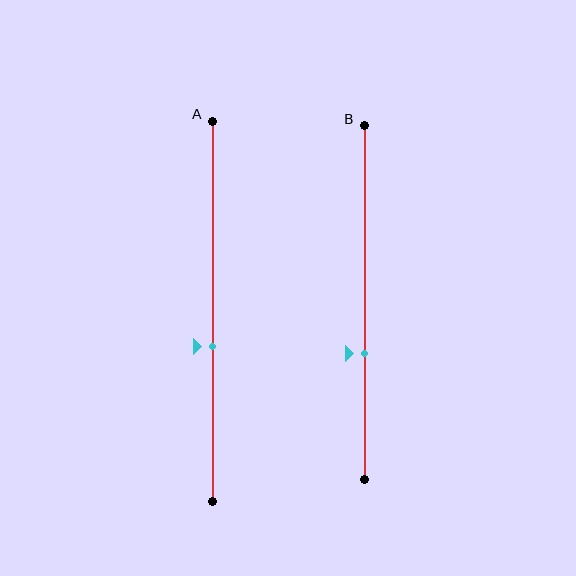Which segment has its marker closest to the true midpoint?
Segment A has its marker closest to the true midpoint.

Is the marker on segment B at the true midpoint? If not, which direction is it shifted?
No, the marker on segment B is shifted downward by about 15% of the segment length.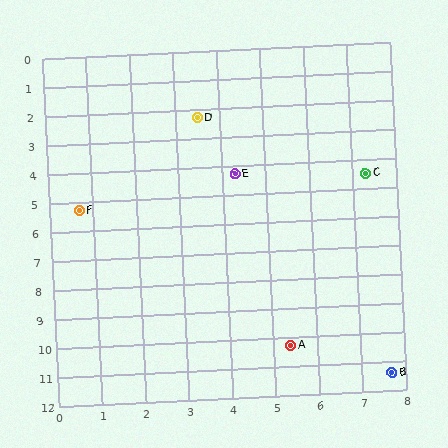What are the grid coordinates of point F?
Point F is at approximately (0.7, 5.3).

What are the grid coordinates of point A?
Point A is at approximately (5.4, 10.3).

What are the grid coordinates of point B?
Point B is at approximately (7.7, 11.4).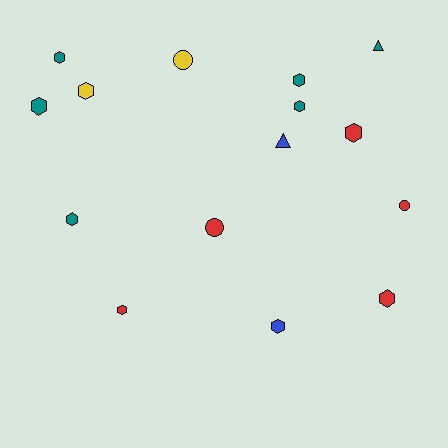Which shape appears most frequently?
Hexagon, with 10 objects.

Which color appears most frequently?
Teal, with 6 objects.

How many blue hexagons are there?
There is 1 blue hexagon.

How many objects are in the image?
There are 15 objects.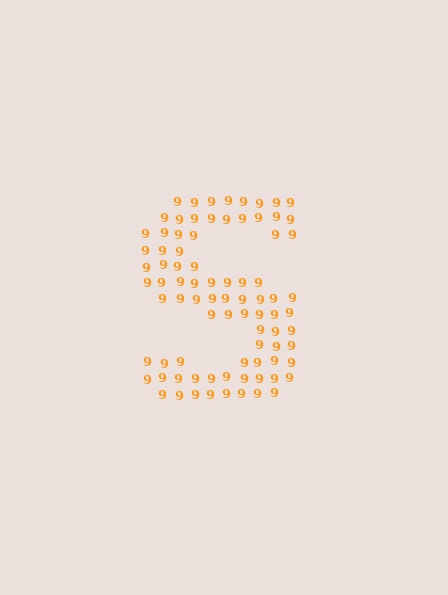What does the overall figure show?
The overall figure shows the letter S.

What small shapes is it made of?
It is made of small digit 9's.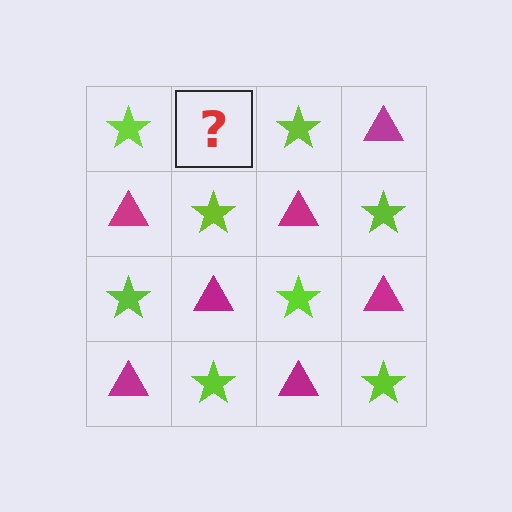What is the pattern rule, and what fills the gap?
The rule is that it alternates lime star and magenta triangle in a checkerboard pattern. The gap should be filled with a magenta triangle.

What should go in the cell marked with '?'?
The missing cell should contain a magenta triangle.